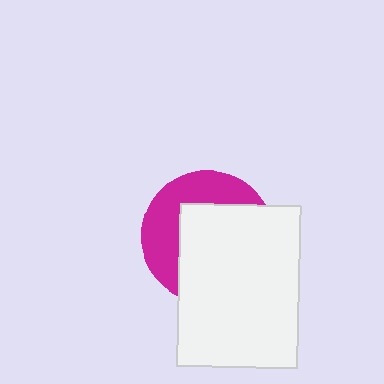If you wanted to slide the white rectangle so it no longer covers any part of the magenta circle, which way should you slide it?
Slide it toward the lower-right — that is the most direct way to separate the two shapes.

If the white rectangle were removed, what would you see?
You would see the complete magenta circle.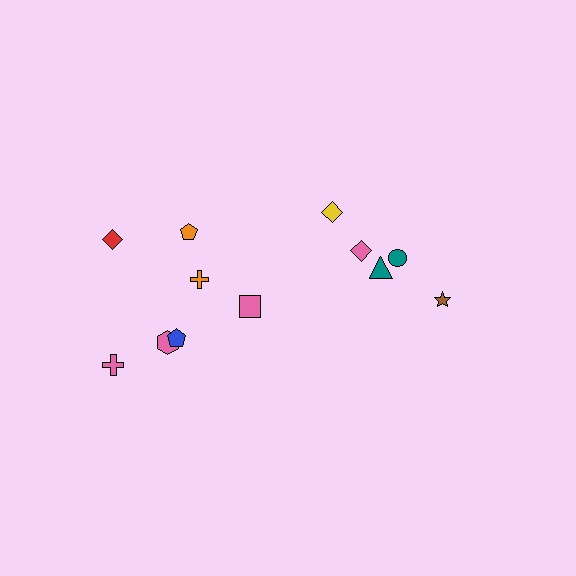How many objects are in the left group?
There are 7 objects.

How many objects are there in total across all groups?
There are 12 objects.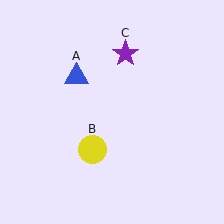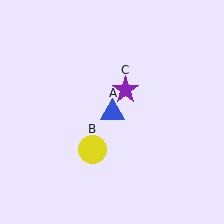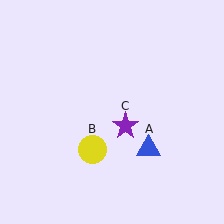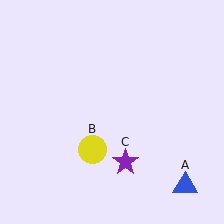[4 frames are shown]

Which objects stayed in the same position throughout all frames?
Yellow circle (object B) remained stationary.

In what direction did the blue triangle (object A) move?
The blue triangle (object A) moved down and to the right.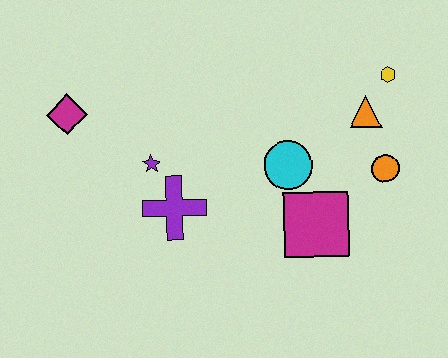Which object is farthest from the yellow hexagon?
The magenta diamond is farthest from the yellow hexagon.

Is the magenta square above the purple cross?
No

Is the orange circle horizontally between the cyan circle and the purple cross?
No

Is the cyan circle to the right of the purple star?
Yes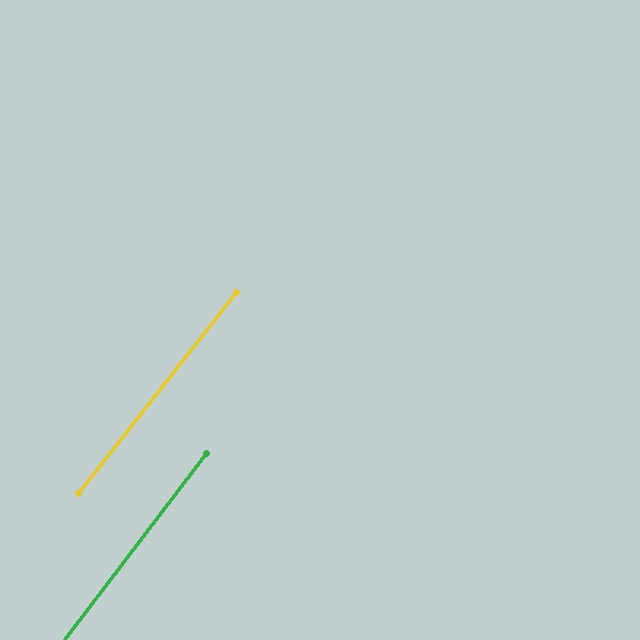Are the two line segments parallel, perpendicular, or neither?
Parallel — their directions differ by only 0.8°.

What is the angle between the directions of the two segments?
Approximately 1 degree.